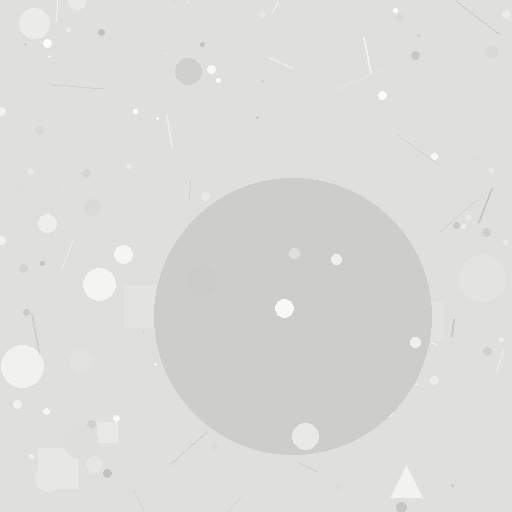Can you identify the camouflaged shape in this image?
The camouflaged shape is a circle.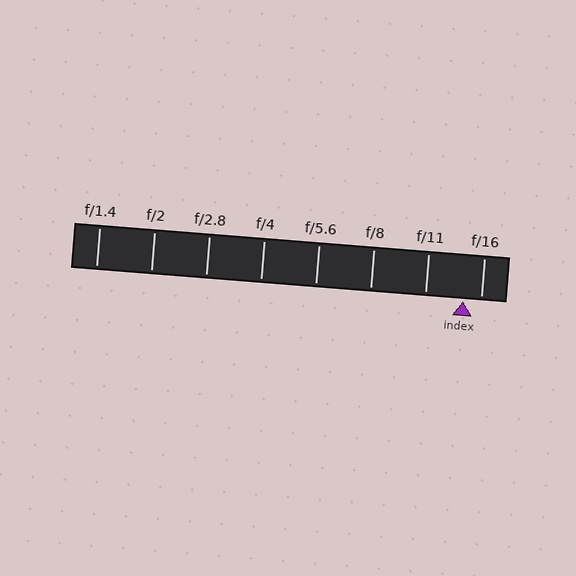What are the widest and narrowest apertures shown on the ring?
The widest aperture shown is f/1.4 and the narrowest is f/16.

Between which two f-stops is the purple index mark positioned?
The index mark is between f/11 and f/16.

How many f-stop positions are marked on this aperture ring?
There are 8 f-stop positions marked.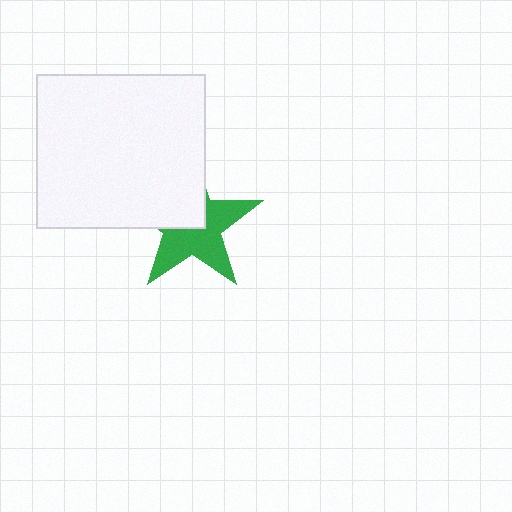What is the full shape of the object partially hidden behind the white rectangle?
The partially hidden object is a green star.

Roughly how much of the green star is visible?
About half of it is visible (roughly 57%).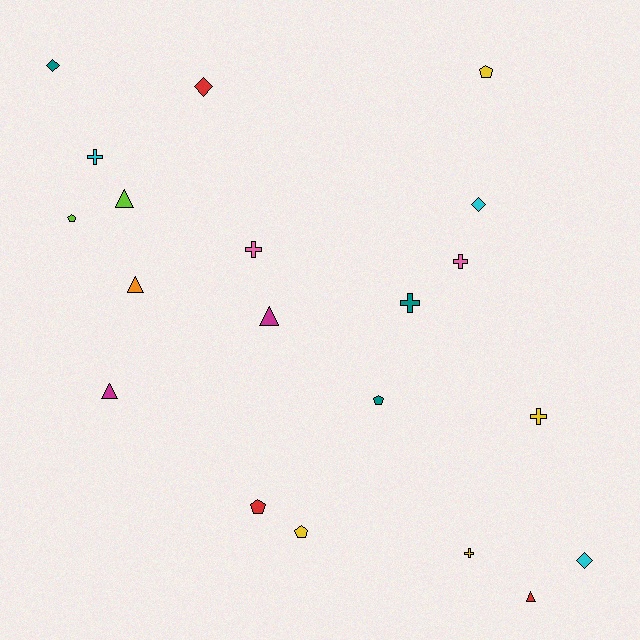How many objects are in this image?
There are 20 objects.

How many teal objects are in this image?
There are 3 teal objects.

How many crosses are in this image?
There are 6 crosses.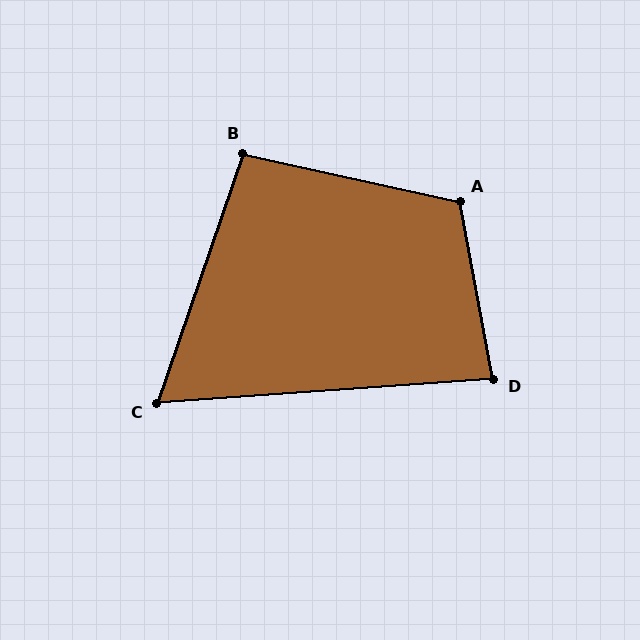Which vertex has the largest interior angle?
A, at approximately 113 degrees.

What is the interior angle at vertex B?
Approximately 97 degrees (obtuse).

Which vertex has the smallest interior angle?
C, at approximately 67 degrees.